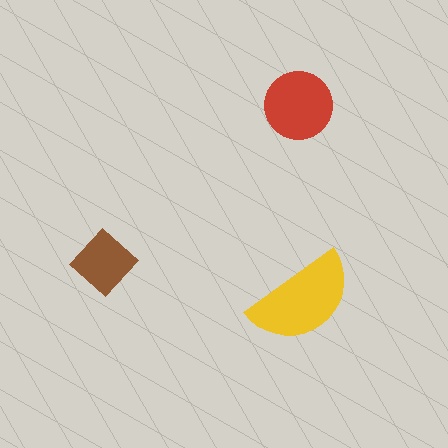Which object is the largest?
The yellow semicircle.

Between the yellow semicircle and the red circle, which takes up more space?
The yellow semicircle.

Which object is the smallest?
The brown diamond.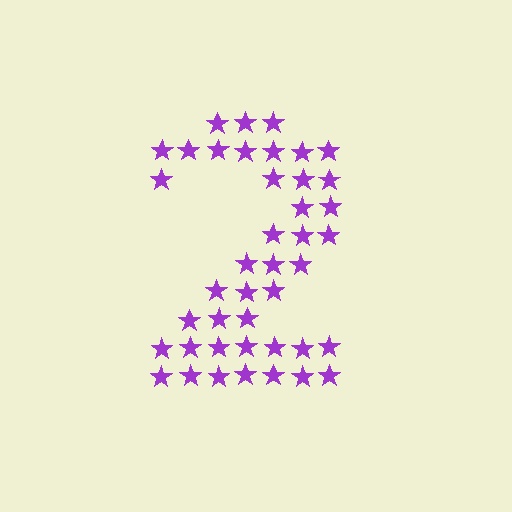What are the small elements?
The small elements are stars.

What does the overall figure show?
The overall figure shows the digit 2.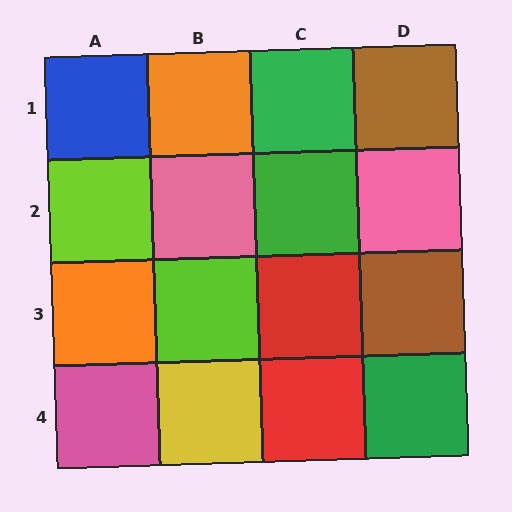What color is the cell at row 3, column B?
Lime.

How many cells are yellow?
1 cell is yellow.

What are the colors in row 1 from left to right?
Blue, orange, green, brown.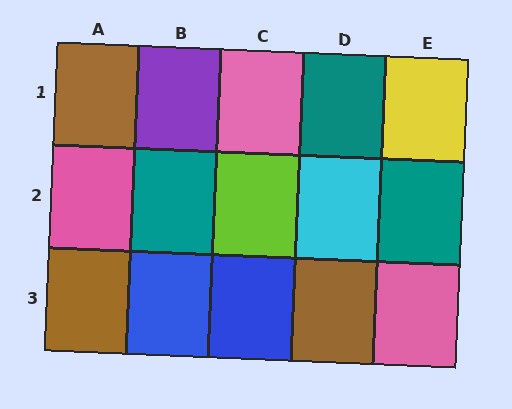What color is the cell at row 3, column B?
Blue.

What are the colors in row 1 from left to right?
Brown, purple, pink, teal, yellow.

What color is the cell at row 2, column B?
Teal.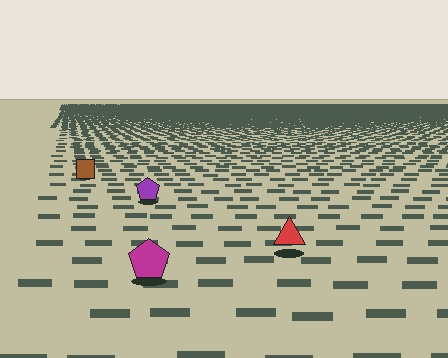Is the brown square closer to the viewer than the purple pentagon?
No. The purple pentagon is closer — you can tell from the texture gradient: the ground texture is coarser near it.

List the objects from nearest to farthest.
From nearest to farthest: the magenta pentagon, the red triangle, the purple pentagon, the brown square.